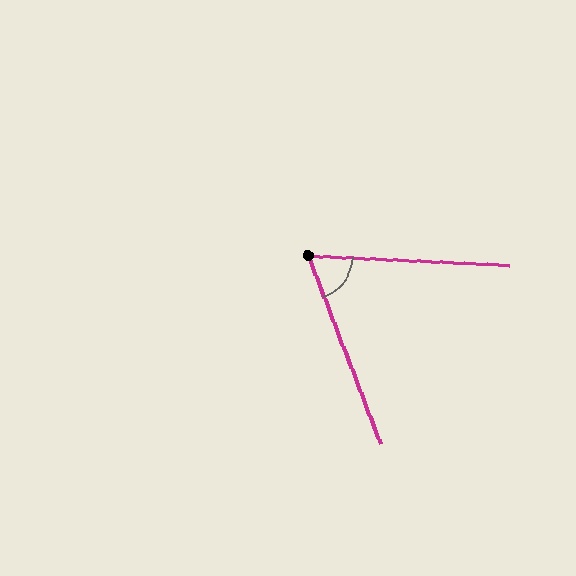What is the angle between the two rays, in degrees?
Approximately 67 degrees.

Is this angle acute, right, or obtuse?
It is acute.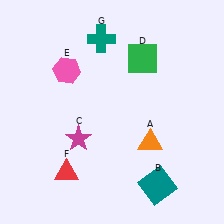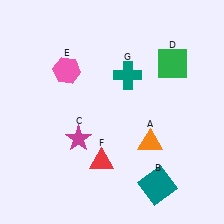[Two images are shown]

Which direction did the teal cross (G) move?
The teal cross (G) moved down.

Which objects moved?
The objects that moved are: the green square (D), the red triangle (F), the teal cross (G).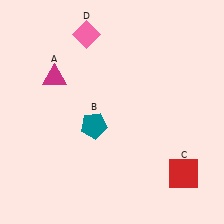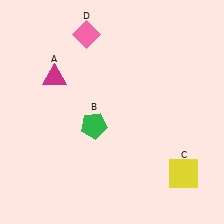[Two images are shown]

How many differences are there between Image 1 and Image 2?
There are 2 differences between the two images.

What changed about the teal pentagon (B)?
In Image 1, B is teal. In Image 2, it changed to green.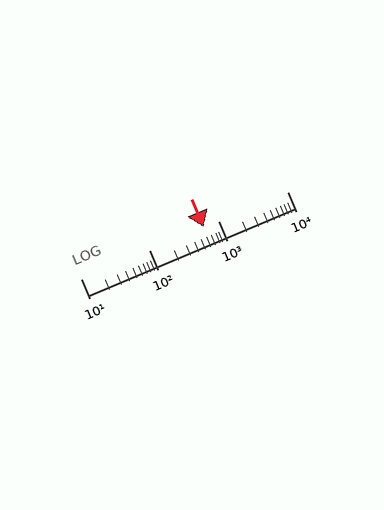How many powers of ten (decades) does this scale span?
The scale spans 3 decades, from 10 to 10000.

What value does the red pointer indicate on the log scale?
The pointer indicates approximately 620.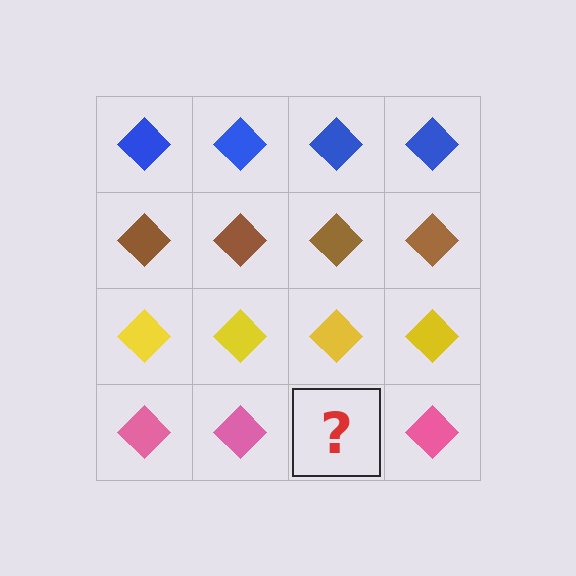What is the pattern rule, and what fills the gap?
The rule is that each row has a consistent color. The gap should be filled with a pink diamond.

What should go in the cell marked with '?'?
The missing cell should contain a pink diamond.